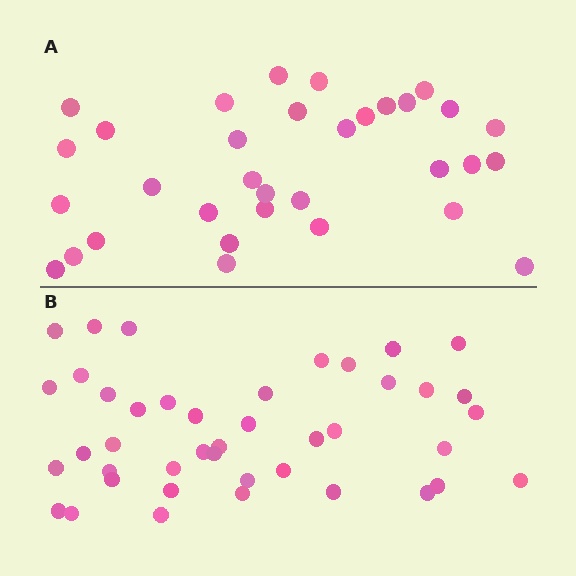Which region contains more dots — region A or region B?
Region B (the bottom region) has more dots.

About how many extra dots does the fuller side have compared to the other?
Region B has roughly 8 or so more dots than region A.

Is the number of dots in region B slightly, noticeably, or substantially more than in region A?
Region B has noticeably more, but not dramatically so. The ratio is roughly 1.3 to 1.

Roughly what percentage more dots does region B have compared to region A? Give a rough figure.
About 25% more.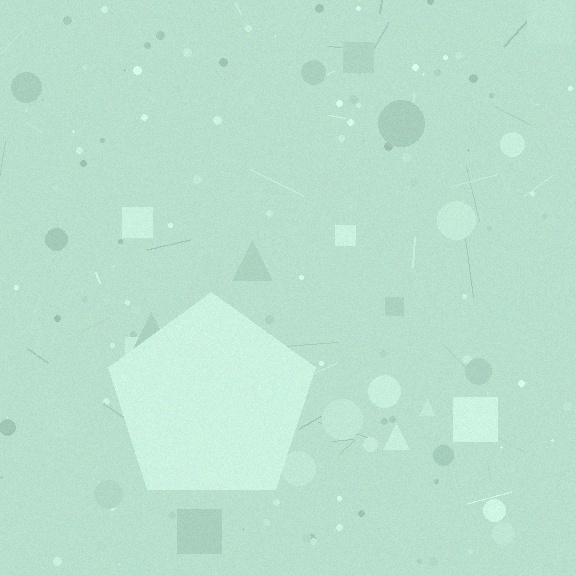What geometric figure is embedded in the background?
A pentagon is embedded in the background.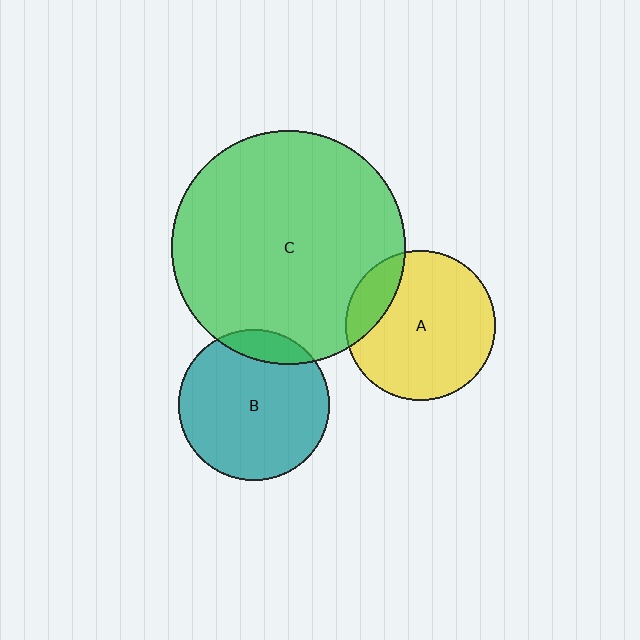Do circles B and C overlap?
Yes.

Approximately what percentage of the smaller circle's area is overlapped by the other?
Approximately 10%.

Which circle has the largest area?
Circle C (green).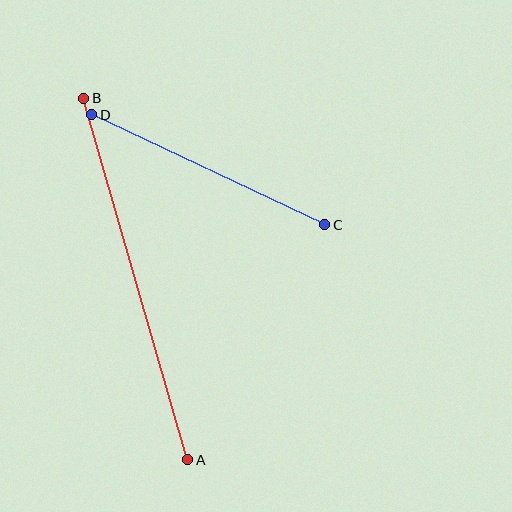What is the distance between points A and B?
The distance is approximately 376 pixels.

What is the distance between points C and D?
The distance is approximately 257 pixels.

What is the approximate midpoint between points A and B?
The midpoint is at approximately (136, 279) pixels.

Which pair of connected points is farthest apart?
Points A and B are farthest apart.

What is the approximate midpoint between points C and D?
The midpoint is at approximately (208, 170) pixels.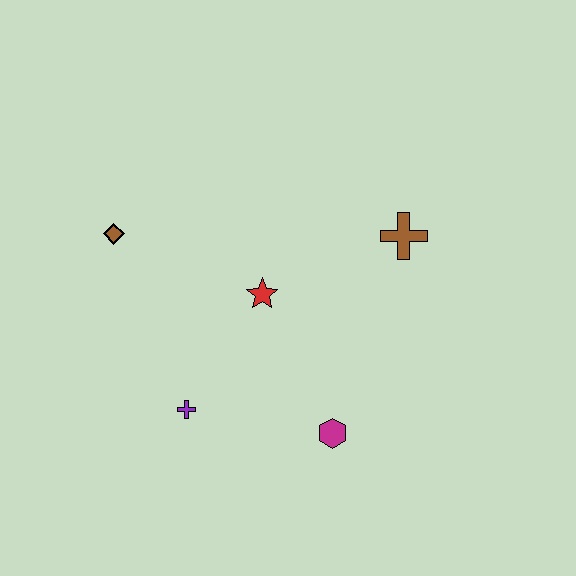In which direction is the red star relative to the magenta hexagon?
The red star is above the magenta hexagon.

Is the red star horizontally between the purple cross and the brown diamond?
No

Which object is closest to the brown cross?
The red star is closest to the brown cross.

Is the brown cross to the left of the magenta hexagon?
No